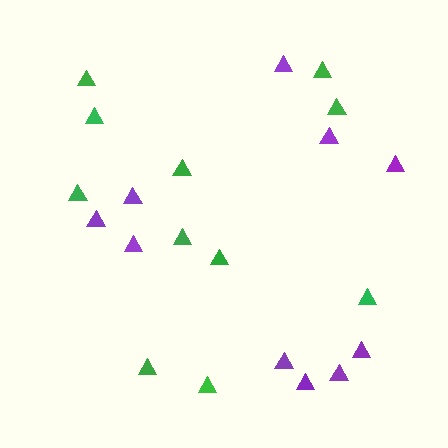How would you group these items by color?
There are 2 groups: one group of purple triangles (10) and one group of green triangles (11).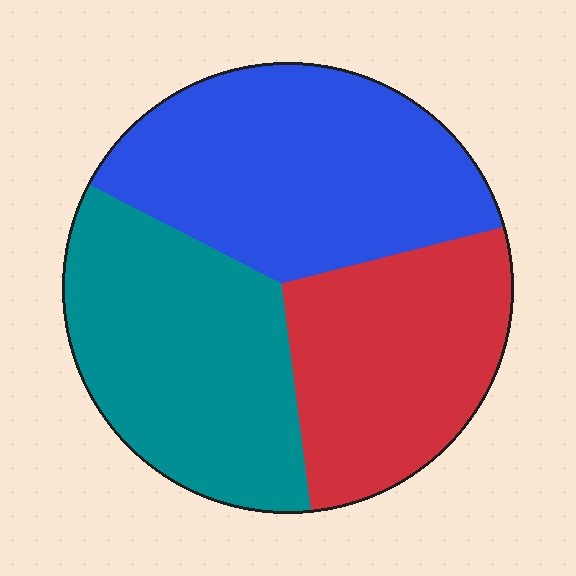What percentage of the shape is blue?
Blue covers 37% of the shape.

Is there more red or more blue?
Blue.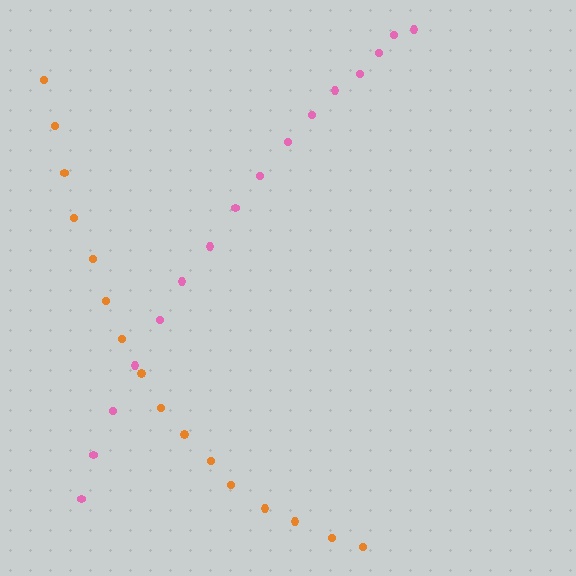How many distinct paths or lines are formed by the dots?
There are 2 distinct paths.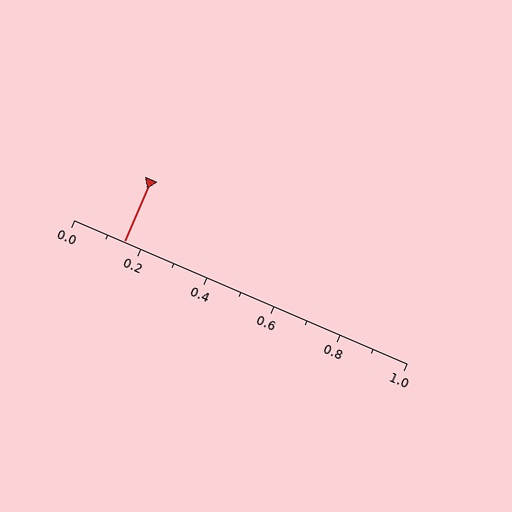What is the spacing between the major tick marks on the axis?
The major ticks are spaced 0.2 apart.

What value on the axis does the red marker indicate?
The marker indicates approximately 0.15.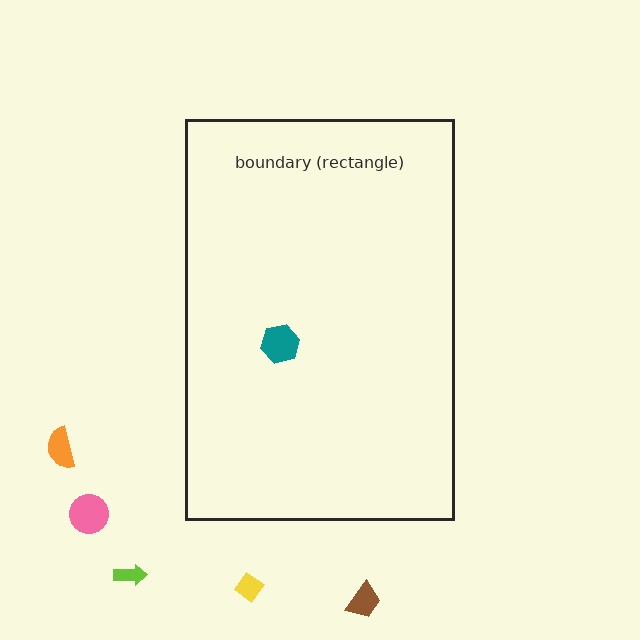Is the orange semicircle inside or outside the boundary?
Outside.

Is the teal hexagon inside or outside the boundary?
Inside.